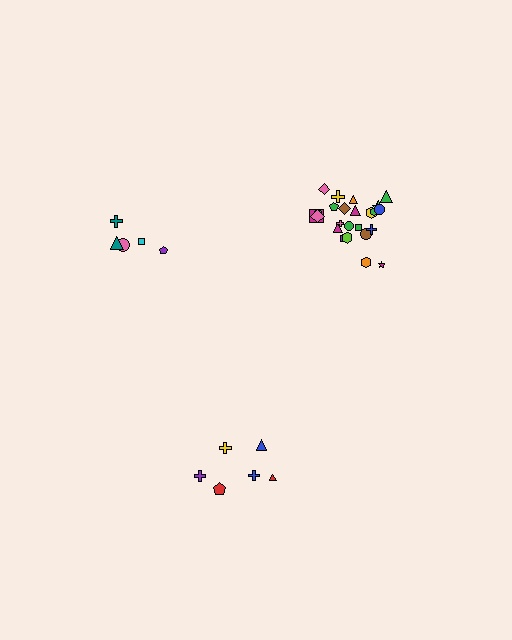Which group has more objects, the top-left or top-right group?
The top-right group.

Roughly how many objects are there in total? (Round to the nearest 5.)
Roughly 35 objects in total.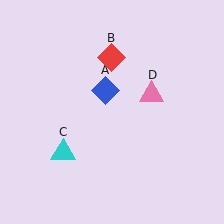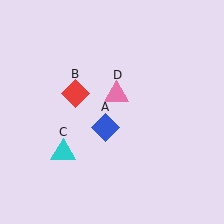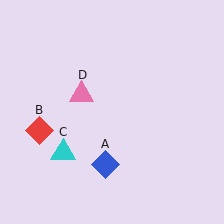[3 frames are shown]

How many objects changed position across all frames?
3 objects changed position: blue diamond (object A), red diamond (object B), pink triangle (object D).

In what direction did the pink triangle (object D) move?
The pink triangle (object D) moved left.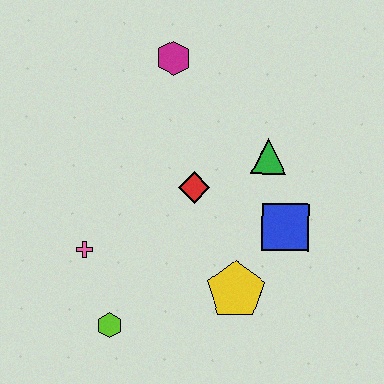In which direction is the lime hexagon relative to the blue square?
The lime hexagon is to the left of the blue square.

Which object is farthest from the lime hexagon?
The magenta hexagon is farthest from the lime hexagon.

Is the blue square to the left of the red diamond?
No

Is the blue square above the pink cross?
Yes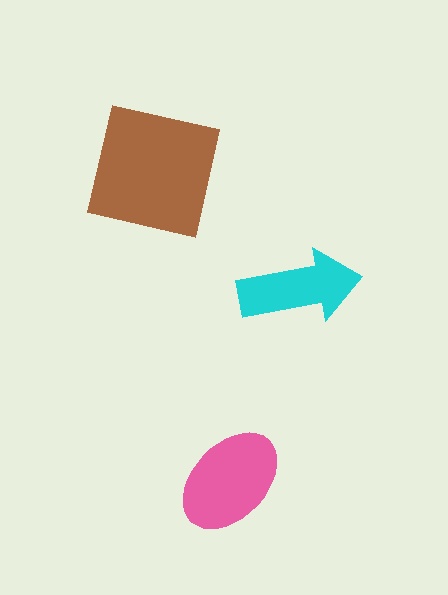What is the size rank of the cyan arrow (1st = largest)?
3rd.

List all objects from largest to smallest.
The brown square, the pink ellipse, the cyan arrow.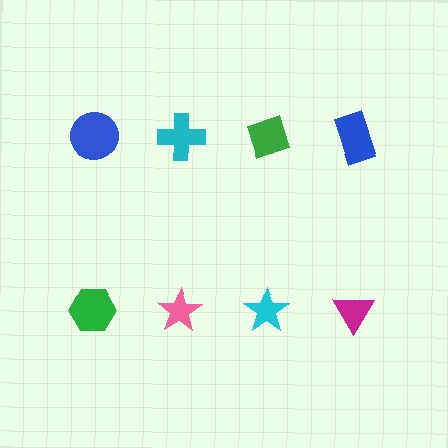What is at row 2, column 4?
A magenta triangle.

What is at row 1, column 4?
A blue rectangle.